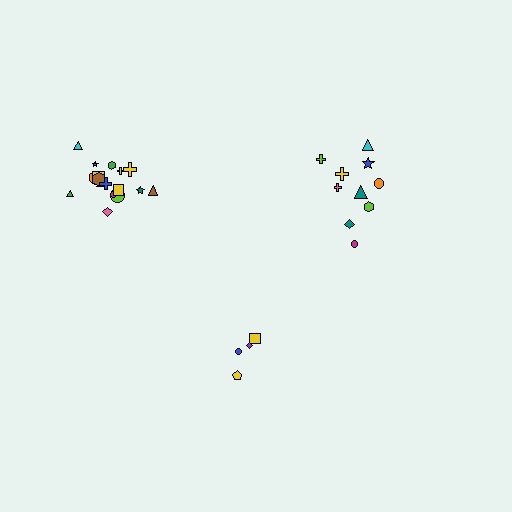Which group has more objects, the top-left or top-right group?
The top-left group.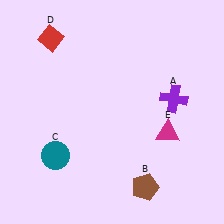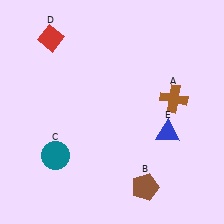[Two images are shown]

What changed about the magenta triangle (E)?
In Image 1, E is magenta. In Image 2, it changed to blue.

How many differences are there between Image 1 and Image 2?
There are 2 differences between the two images.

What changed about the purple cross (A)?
In Image 1, A is purple. In Image 2, it changed to brown.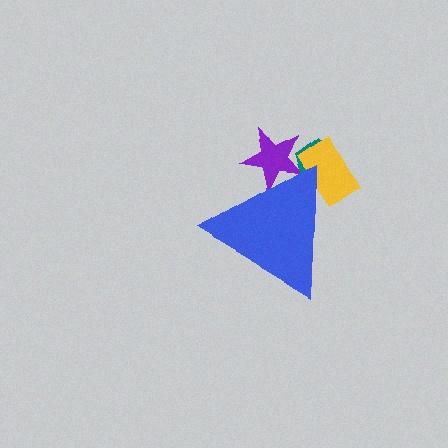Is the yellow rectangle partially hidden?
Yes, the yellow rectangle is partially hidden behind the blue triangle.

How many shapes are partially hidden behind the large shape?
3 shapes are partially hidden.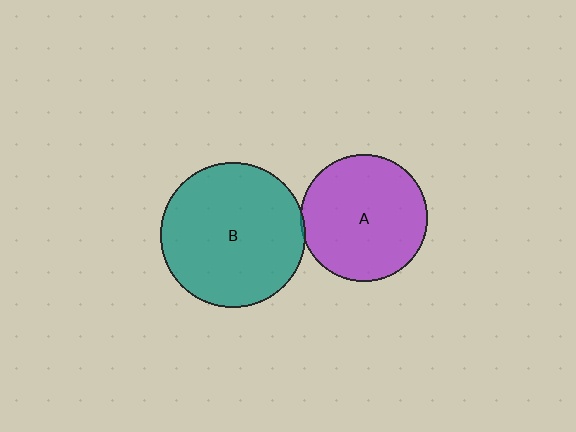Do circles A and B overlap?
Yes.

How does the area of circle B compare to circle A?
Approximately 1.3 times.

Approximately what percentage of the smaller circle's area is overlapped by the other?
Approximately 5%.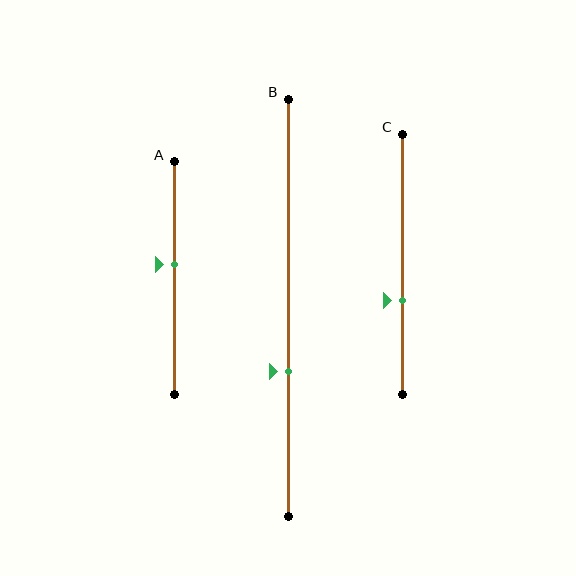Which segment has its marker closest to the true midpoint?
Segment A has its marker closest to the true midpoint.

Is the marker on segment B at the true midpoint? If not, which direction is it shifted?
No, the marker on segment B is shifted downward by about 15% of the segment length.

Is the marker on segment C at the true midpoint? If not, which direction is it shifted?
No, the marker on segment C is shifted downward by about 14% of the segment length.